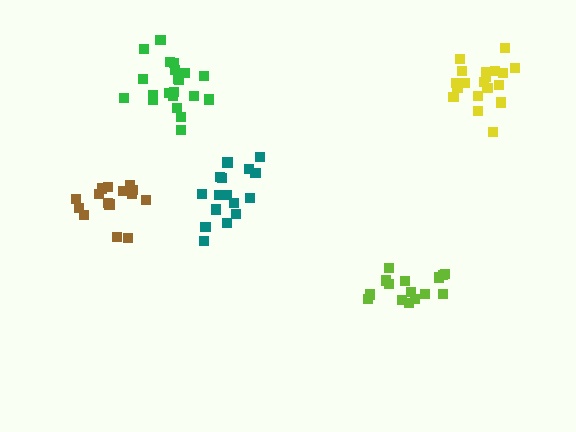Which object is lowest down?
The lime cluster is bottommost.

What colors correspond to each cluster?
The clusters are colored: brown, teal, lime, green, yellow.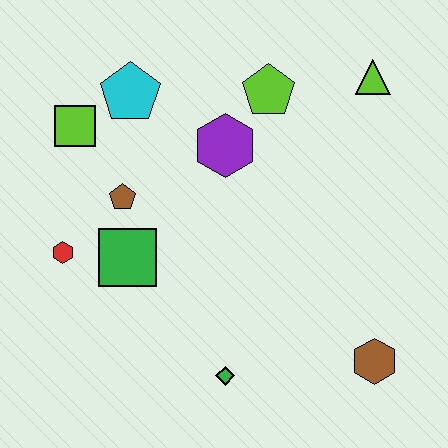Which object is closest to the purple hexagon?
The lime pentagon is closest to the purple hexagon.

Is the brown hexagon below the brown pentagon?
Yes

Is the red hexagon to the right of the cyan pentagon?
No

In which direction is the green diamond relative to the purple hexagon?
The green diamond is below the purple hexagon.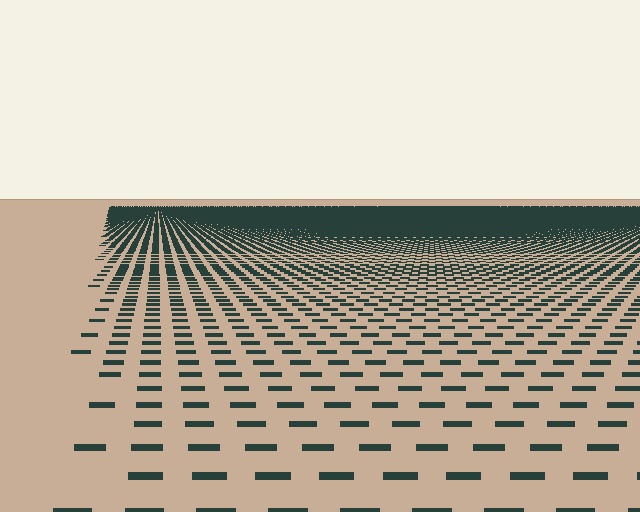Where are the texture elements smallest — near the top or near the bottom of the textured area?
Near the top.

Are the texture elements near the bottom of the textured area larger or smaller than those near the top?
Larger. Near the bottom, elements are closer to the viewer and appear at a bigger on-screen size.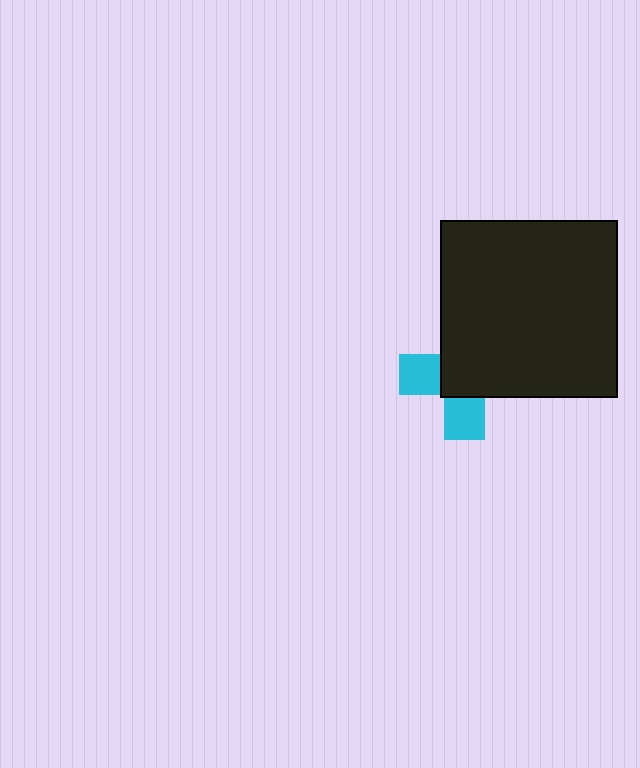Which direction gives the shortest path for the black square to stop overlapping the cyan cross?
Moving toward the upper-right gives the shortest separation.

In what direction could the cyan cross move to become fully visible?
The cyan cross could move toward the lower-left. That would shift it out from behind the black square entirely.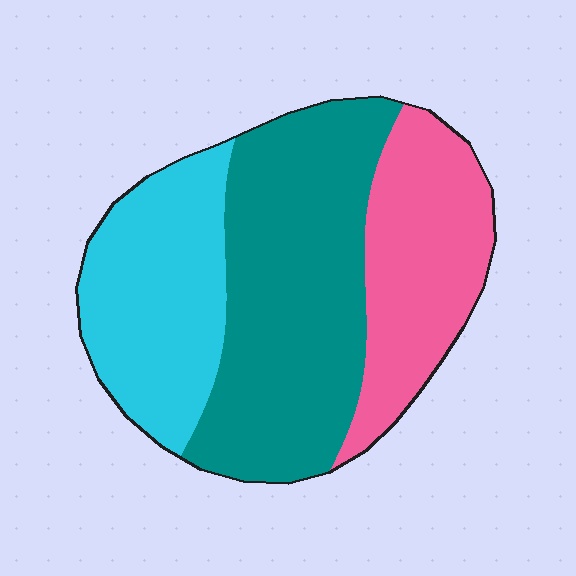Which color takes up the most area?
Teal, at roughly 45%.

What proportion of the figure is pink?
Pink covers roughly 25% of the figure.